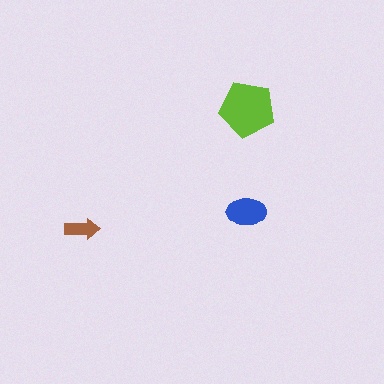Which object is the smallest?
The brown arrow.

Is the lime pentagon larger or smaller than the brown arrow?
Larger.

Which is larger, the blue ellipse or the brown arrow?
The blue ellipse.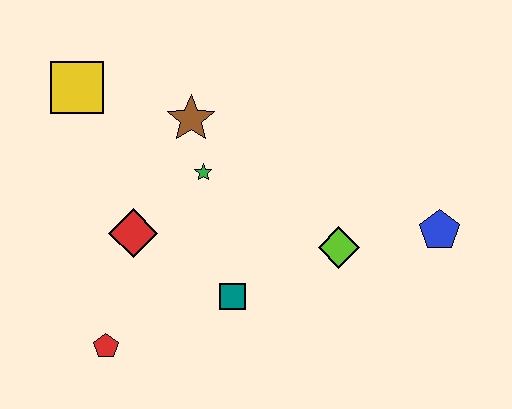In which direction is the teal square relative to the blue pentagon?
The teal square is to the left of the blue pentagon.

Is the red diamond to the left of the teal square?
Yes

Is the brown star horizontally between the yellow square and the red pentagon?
No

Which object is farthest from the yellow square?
The blue pentagon is farthest from the yellow square.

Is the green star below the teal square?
No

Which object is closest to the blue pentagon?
The lime diamond is closest to the blue pentagon.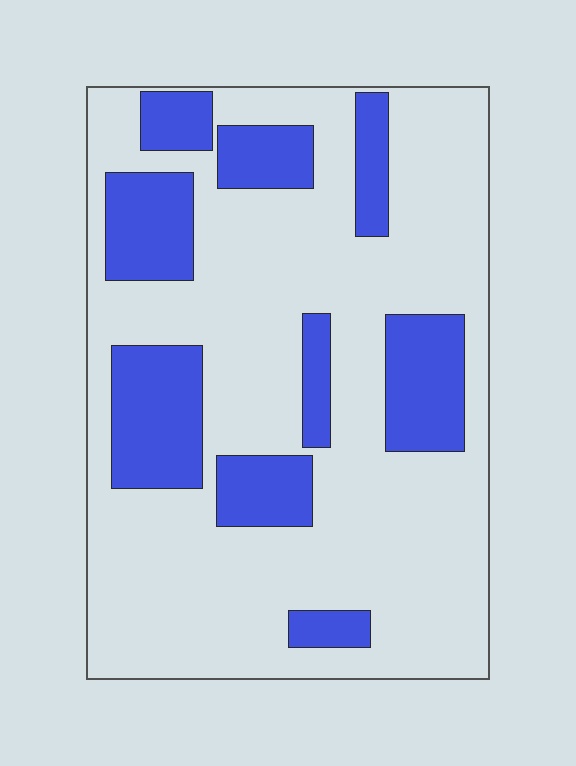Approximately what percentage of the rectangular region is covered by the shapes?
Approximately 25%.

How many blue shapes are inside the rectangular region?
9.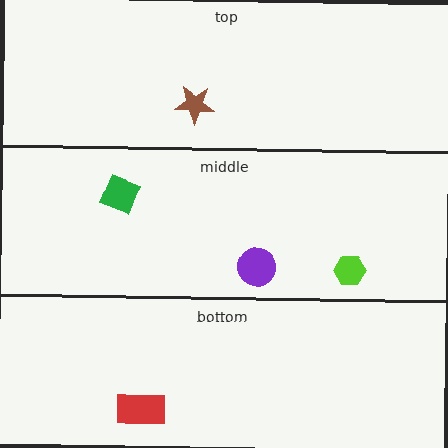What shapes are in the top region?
The brown star.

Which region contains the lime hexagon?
The middle region.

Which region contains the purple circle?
The middle region.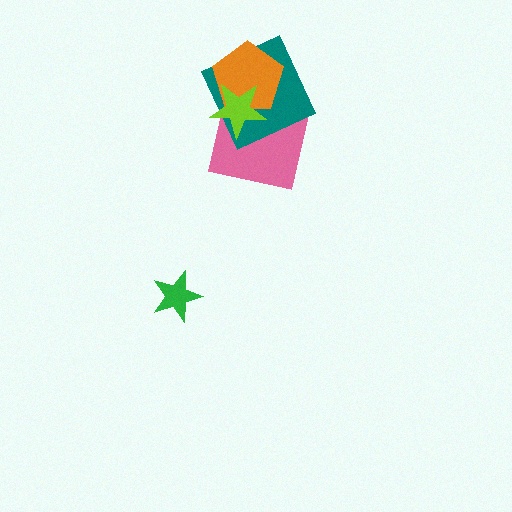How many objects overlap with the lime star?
3 objects overlap with the lime star.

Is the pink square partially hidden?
Yes, it is partially covered by another shape.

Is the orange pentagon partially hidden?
Yes, it is partially covered by another shape.